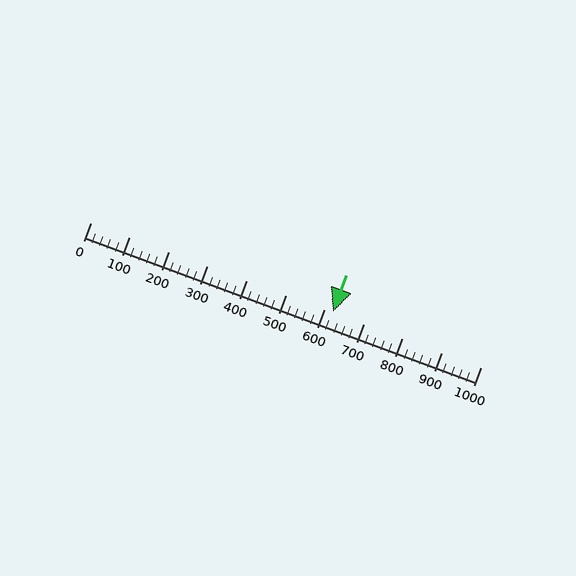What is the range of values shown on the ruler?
The ruler shows values from 0 to 1000.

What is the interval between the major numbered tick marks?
The major tick marks are spaced 100 units apart.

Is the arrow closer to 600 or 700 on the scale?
The arrow is closer to 600.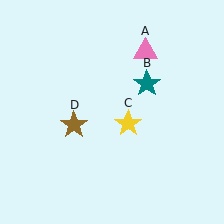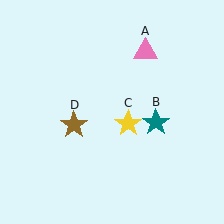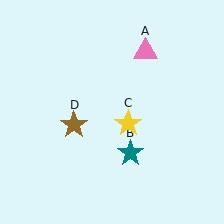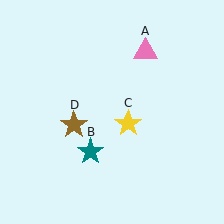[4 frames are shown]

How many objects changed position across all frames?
1 object changed position: teal star (object B).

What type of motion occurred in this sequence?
The teal star (object B) rotated clockwise around the center of the scene.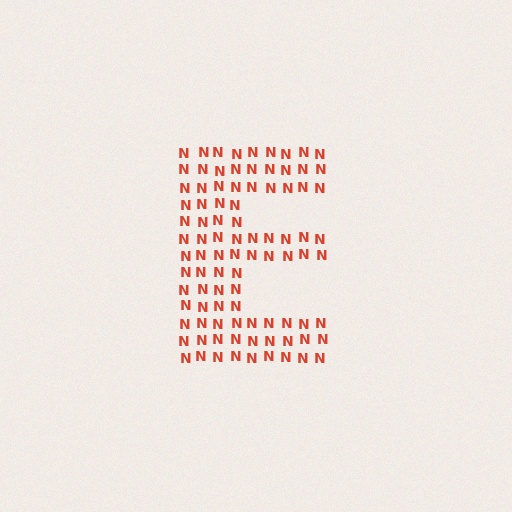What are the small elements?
The small elements are letter N's.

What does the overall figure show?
The overall figure shows the letter E.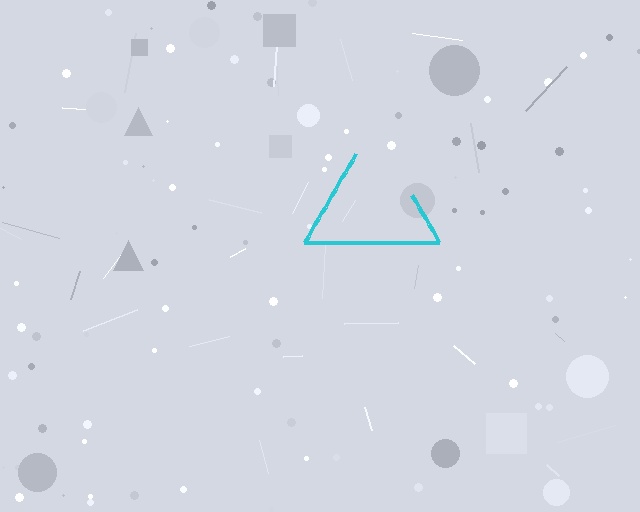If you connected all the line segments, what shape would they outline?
They would outline a triangle.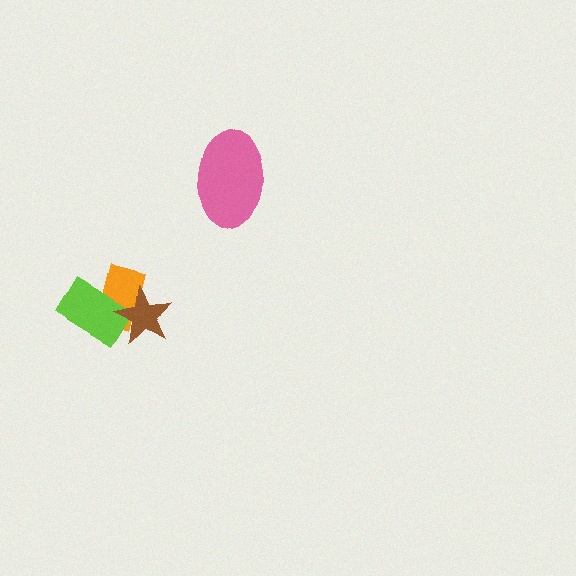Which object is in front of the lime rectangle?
The brown star is in front of the lime rectangle.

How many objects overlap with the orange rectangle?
2 objects overlap with the orange rectangle.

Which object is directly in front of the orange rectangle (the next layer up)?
The lime rectangle is directly in front of the orange rectangle.